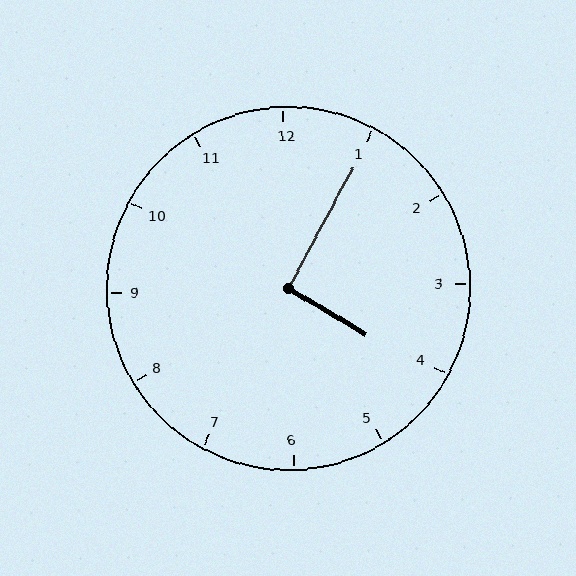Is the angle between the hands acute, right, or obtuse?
It is right.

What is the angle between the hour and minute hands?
Approximately 92 degrees.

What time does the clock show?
4:05.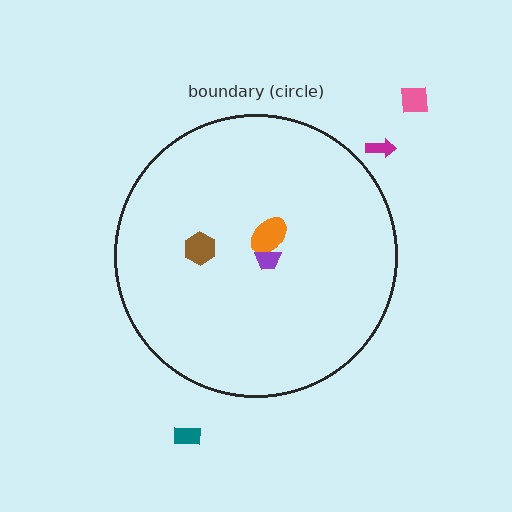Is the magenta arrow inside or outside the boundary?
Outside.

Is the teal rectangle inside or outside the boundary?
Outside.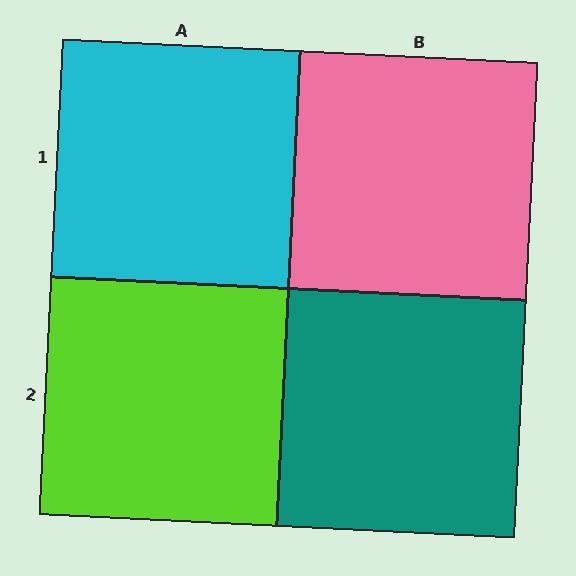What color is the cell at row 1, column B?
Pink.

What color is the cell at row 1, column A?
Cyan.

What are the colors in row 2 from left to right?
Lime, teal.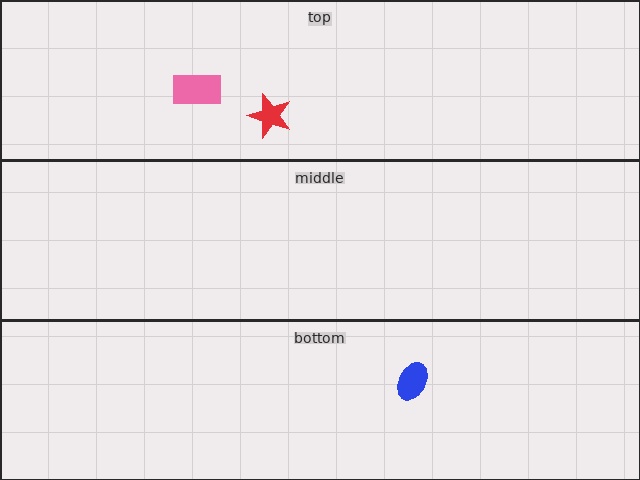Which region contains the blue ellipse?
The bottom region.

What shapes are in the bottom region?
The blue ellipse.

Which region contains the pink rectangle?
The top region.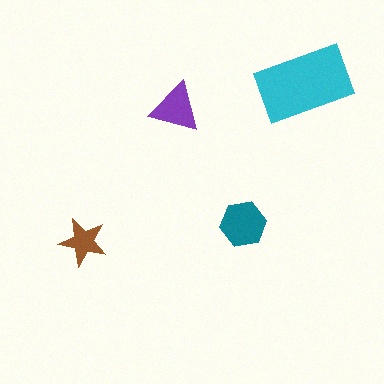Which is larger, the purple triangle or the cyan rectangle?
The cyan rectangle.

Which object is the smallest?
The brown star.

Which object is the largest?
The cyan rectangle.